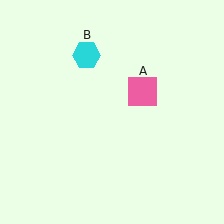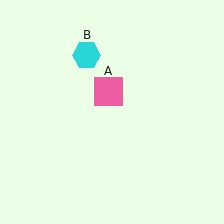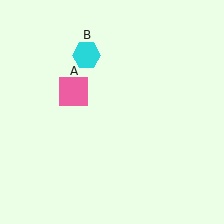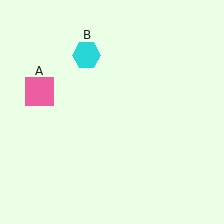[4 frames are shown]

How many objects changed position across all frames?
1 object changed position: pink square (object A).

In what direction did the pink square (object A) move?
The pink square (object A) moved left.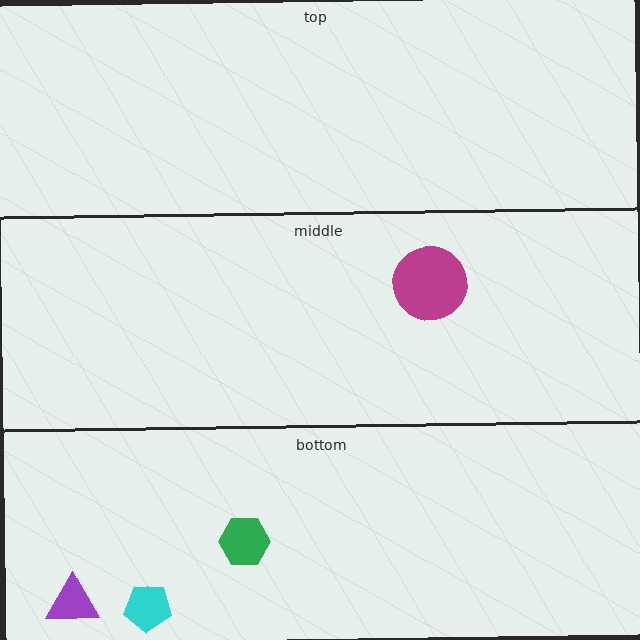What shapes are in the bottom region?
The green hexagon, the cyan pentagon, the purple triangle.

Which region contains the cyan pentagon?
The bottom region.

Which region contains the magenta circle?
The middle region.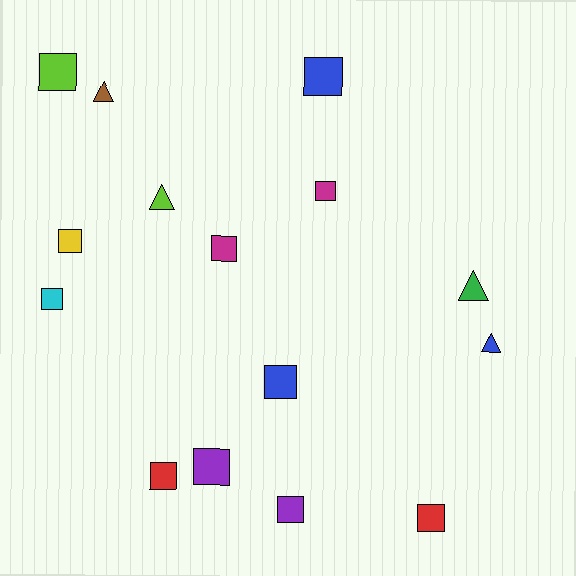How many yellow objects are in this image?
There is 1 yellow object.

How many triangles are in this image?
There are 4 triangles.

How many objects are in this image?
There are 15 objects.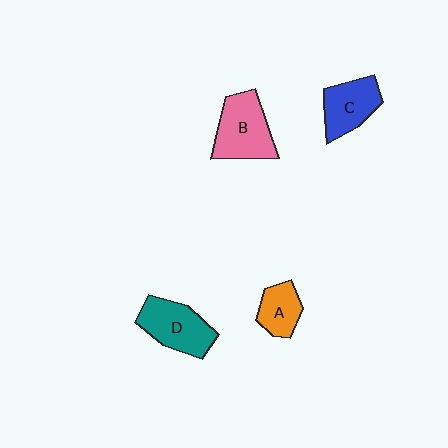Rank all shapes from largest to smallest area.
From largest to smallest: B (pink), D (teal), C (blue), A (orange).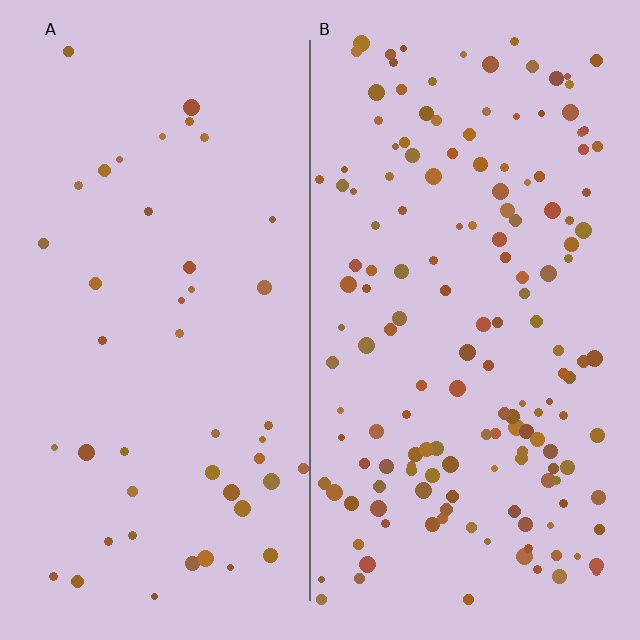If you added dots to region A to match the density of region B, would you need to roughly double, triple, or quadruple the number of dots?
Approximately triple.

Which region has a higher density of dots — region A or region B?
B (the right).